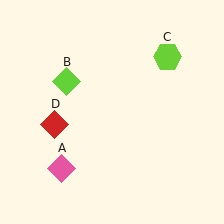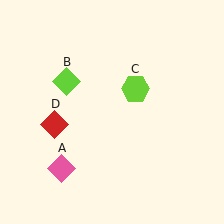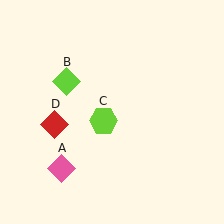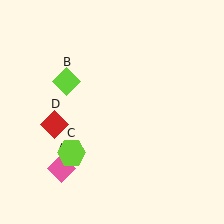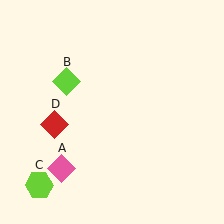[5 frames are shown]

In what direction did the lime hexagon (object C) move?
The lime hexagon (object C) moved down and to the left.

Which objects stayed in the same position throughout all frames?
Pink diamond (object A) and lime diamond (object B) and red diamond (object D) remained stationary.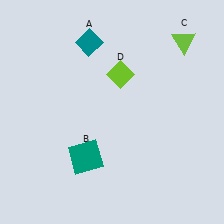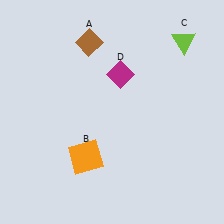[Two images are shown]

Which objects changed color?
A changed from teal to brown. B changed from teal to orange. D changed from lime to magenta.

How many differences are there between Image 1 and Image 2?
There are 3 differences between the two images.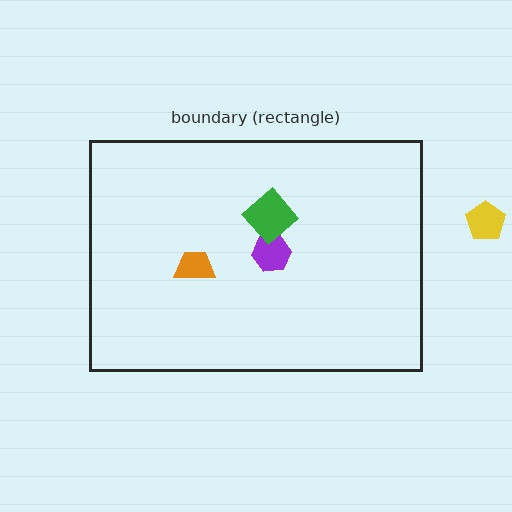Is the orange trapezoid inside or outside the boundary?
Inside.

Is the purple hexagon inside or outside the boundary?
Inside.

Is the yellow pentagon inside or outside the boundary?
Outside.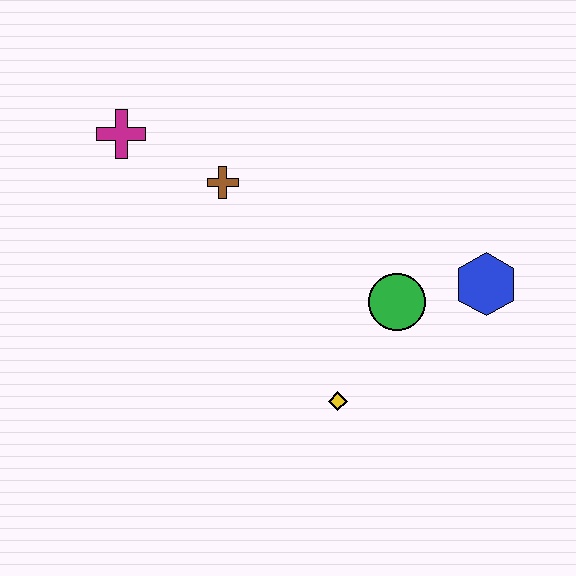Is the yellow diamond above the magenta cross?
No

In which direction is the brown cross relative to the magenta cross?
The brown cross is to the right of the magenta cross.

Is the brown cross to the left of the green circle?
Yes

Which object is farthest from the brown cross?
The blue hexagon is farthest from the brown cross.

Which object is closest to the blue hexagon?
The green circle is closest to the blue hexagon.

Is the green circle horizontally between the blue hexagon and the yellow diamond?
Yes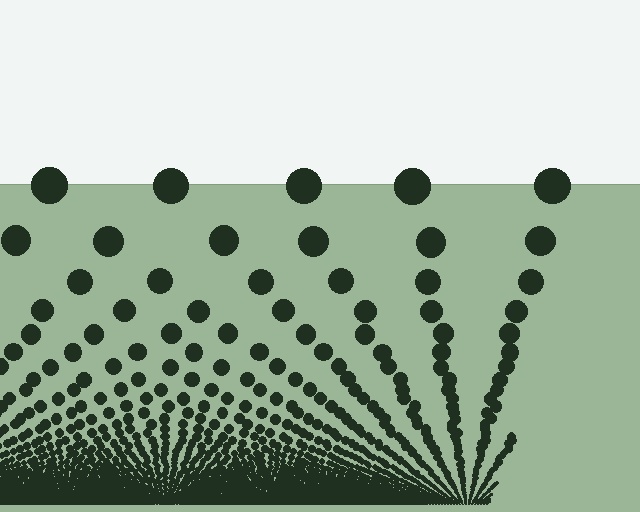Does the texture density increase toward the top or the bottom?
Density increases toward the bottom.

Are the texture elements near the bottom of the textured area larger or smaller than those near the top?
Smaller. The gradient is inverted — elements near the bottom are smaller and denser.